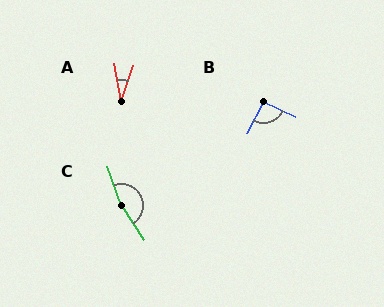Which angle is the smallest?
A, at approximately 30 degrees.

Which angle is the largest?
C, at approximately 166 degrees.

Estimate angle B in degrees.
Approximately 92 degrees.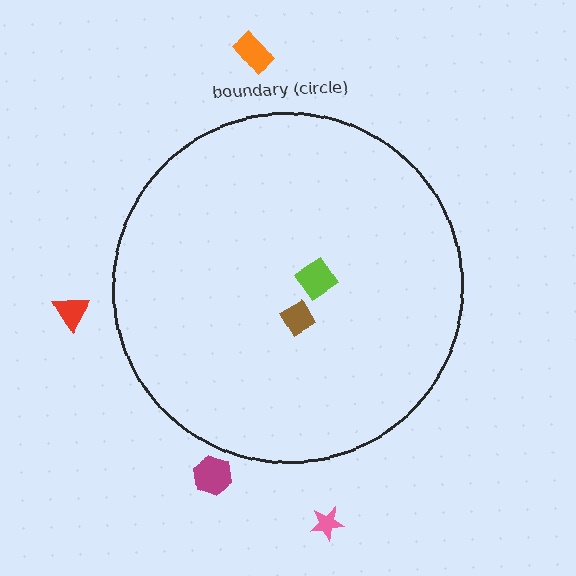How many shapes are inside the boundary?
2 inside, 4 outside.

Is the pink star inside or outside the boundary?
Outside.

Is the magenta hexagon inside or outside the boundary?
Outside.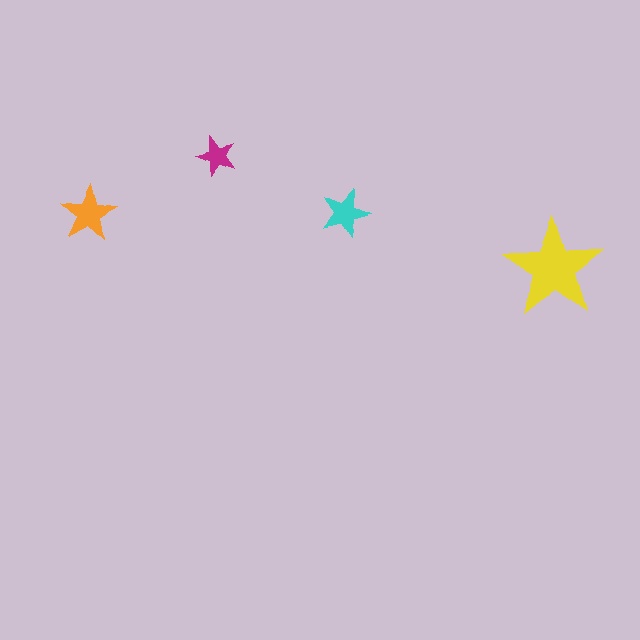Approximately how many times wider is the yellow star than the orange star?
About 2 times wider.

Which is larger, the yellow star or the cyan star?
The yellow one.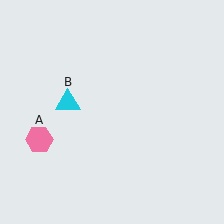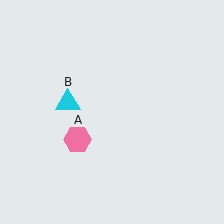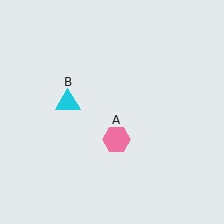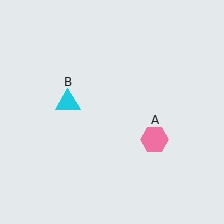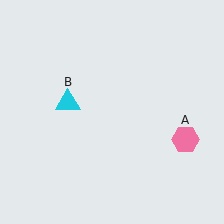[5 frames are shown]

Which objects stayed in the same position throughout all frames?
Cyan triangle (object B) remained stationary.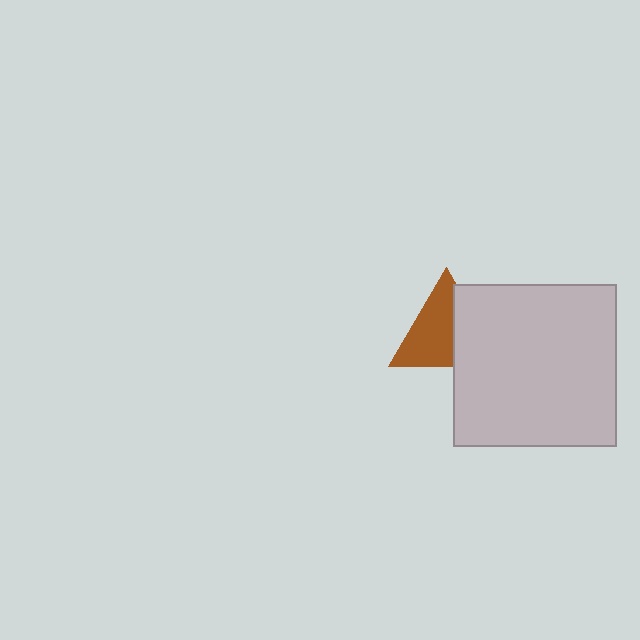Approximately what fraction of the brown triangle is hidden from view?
Roughly 38% of the brown triangle is hidden behind the light gray rectangle.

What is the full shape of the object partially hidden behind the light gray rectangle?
The partially hidden object is a brown triangle.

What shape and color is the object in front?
The object in front is a light gray rectangle.